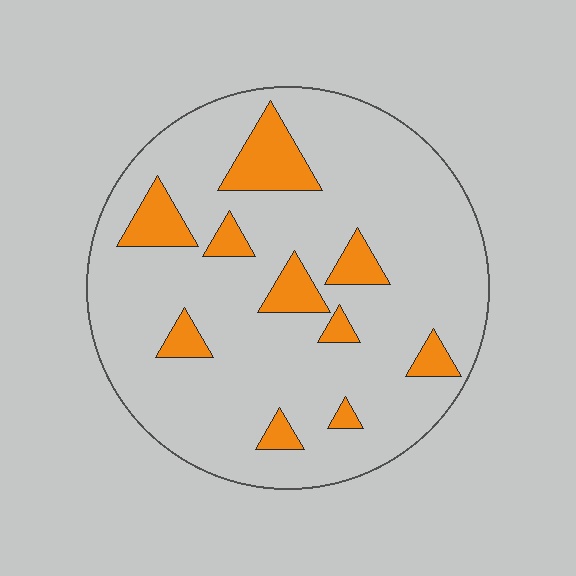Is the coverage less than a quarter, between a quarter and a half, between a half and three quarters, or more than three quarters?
Less than a quarter.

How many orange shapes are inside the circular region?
10.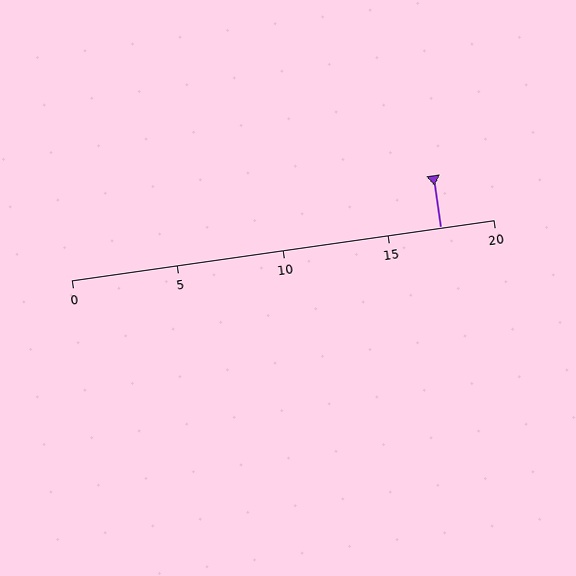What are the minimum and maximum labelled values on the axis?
The axis runs from 0 to 20.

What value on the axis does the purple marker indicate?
The marker indicates approximately 17.5.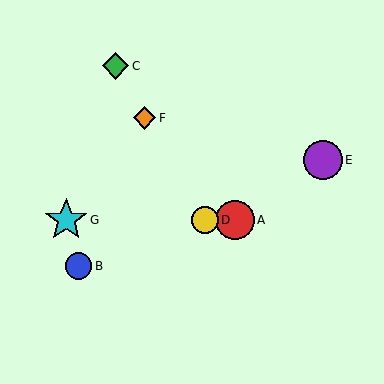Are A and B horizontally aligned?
No, A is at y≈220 and B is at y≈266.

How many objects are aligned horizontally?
3 objects (A, D, G) are aligned horizontally.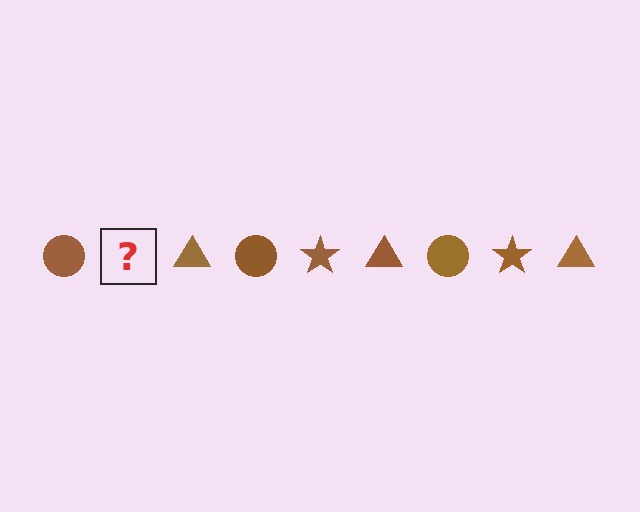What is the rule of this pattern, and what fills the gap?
The rule is that the pattern cycles through circle, star, triangle shapes in brown. The gap should be filled with a brown star.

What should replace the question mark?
The question mark should be replaced with a brown star.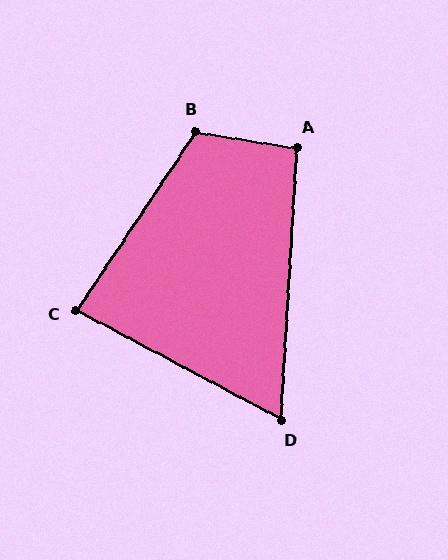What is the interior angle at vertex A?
Approximately 96 degrees (obtuse).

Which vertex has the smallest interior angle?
D, at approximately 65 degrees.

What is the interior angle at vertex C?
Approximately 84 degrees (acute).